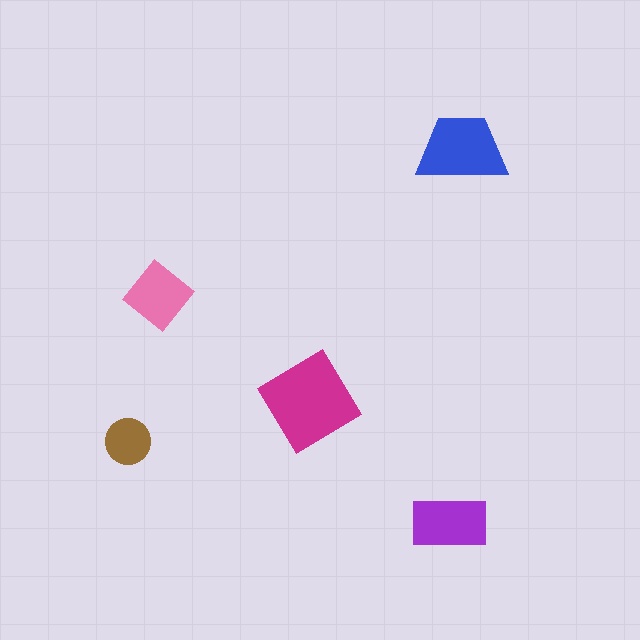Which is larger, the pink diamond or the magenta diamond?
The magenta diamond.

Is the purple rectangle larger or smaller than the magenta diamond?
Smaller.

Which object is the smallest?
The brown circle.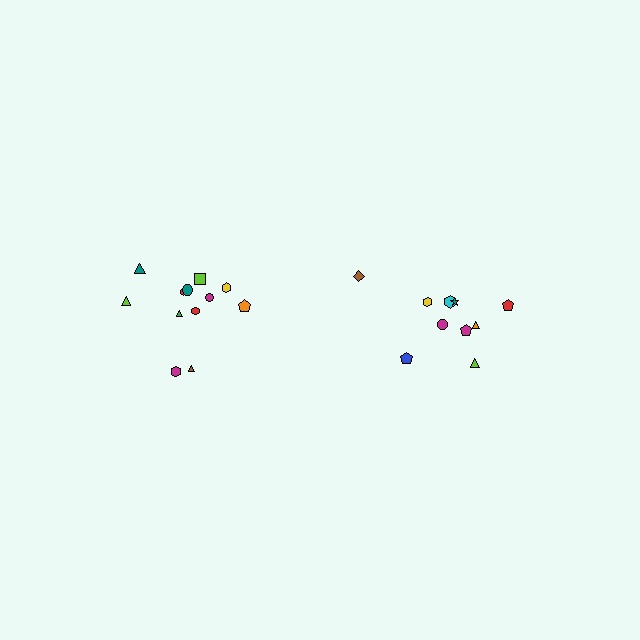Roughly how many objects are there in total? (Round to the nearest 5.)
Roughly 20 objects in total.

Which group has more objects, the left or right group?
The left group.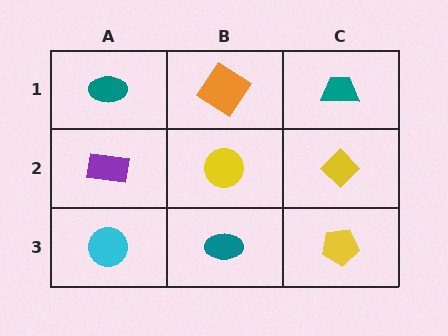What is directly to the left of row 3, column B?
A cyan circle.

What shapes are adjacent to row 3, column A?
A purple rectangle (row 2, column A), a teal ellipse (row 3, column B).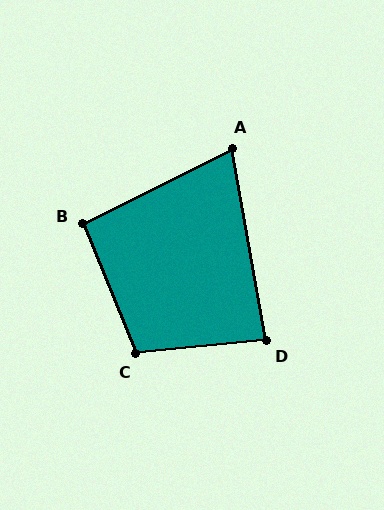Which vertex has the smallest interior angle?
A, at approximately 74 degrees.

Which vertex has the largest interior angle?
C, at approximately 106 degrees.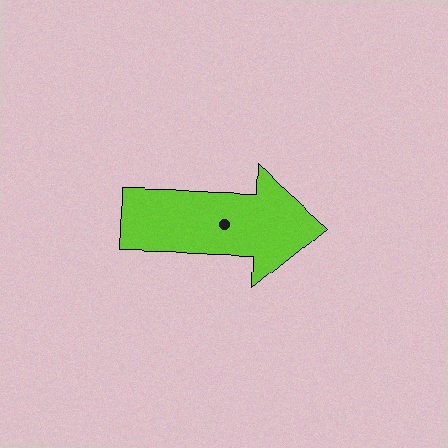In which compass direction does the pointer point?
East.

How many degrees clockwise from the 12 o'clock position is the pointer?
Approximately 91 degrees.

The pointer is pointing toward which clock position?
Roughly 3 o'clock.